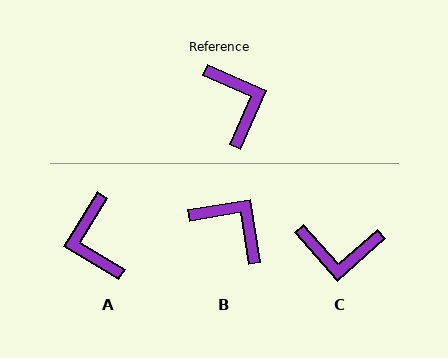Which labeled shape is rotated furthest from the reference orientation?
A, about 173 degrees away.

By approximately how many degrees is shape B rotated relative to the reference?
Approximately 33 degrees counter-clockwise.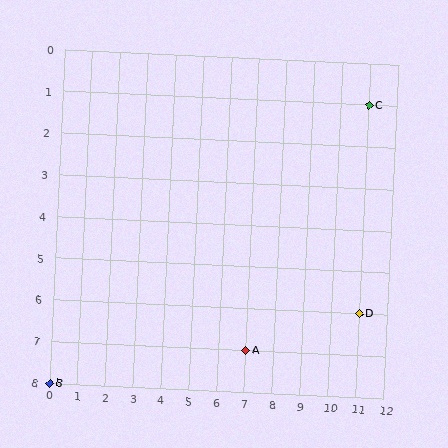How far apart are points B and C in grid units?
Points B and C are 11 columns and 7 rows apart (about 13.0 grid units diagonally).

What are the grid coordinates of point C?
Point C is at grid coordinates (11, 1).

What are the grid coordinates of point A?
Point A is at grid coordinates (7, 7).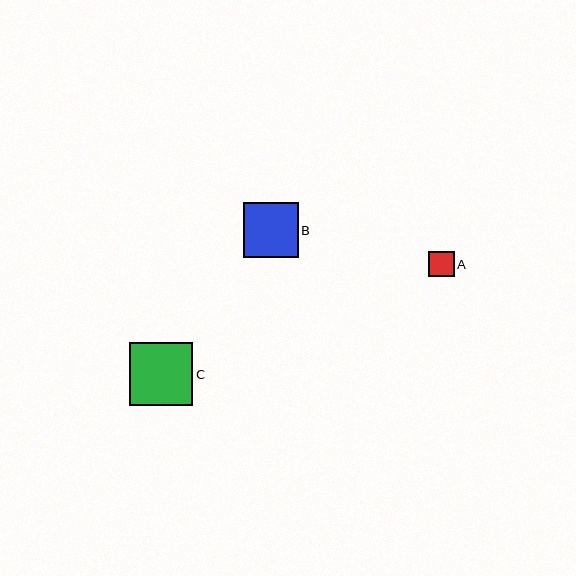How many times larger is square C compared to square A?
Square C is approximately 2.5 times the size of square A.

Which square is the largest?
Square C is the largest with a size of approximately 63 pixels.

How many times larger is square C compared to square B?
Square C is approximately 1.2 times the size of square B.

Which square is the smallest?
Square A is the smallest with a size of approximately 26 pixels.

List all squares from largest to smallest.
From largest to smallest: C, B, A.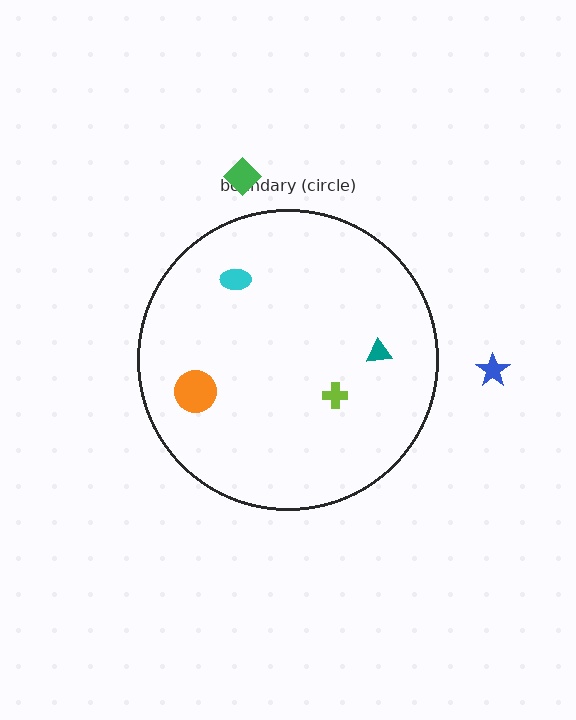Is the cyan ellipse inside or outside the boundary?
Inside.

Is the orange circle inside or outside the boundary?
Inside.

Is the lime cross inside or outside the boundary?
Inside.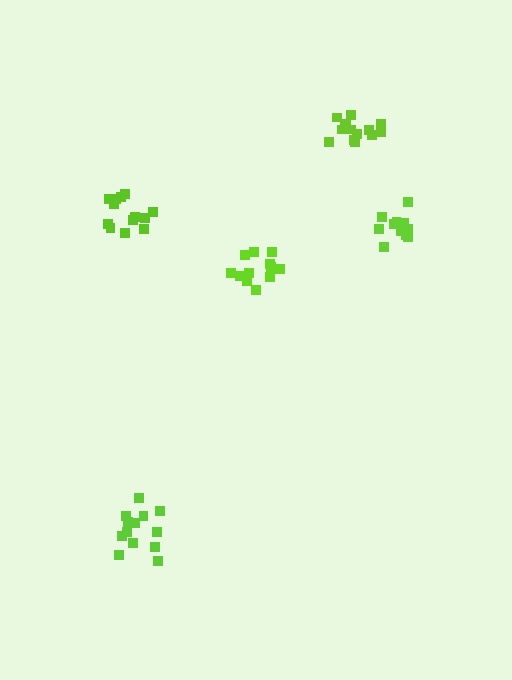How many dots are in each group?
Group 1: 12 dots, Group 2: 13 dots, Group 3: 14 dots, Group 4: 13 dots, Group 5: 11 dots (63 total).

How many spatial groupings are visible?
There are 5 spatial groupings.